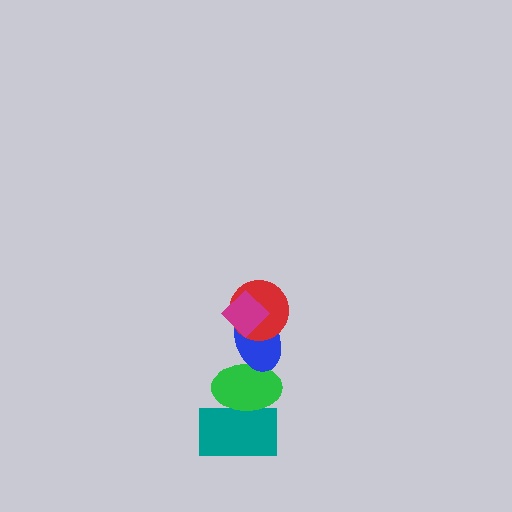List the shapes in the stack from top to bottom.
From top to bottom: the magenta diamond, the red circle, the blue ellipse, the green ellipse, the teal rectangle.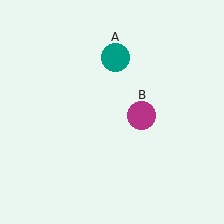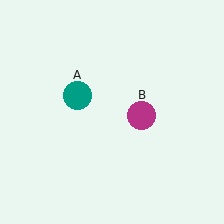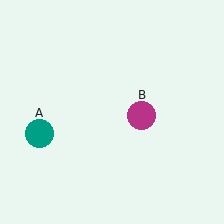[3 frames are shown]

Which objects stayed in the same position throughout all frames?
Magenta circle (object B) remained stationary.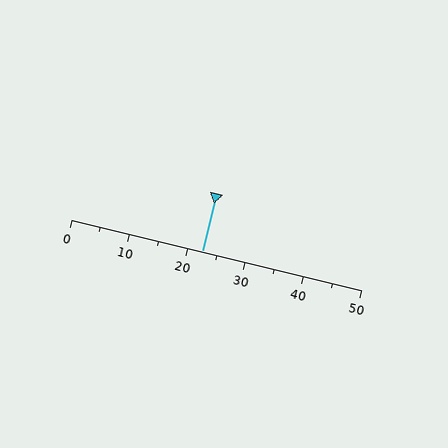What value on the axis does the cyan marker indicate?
The marker indicates approximately 22.5.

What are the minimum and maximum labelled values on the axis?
The axis runs from 0 to 50.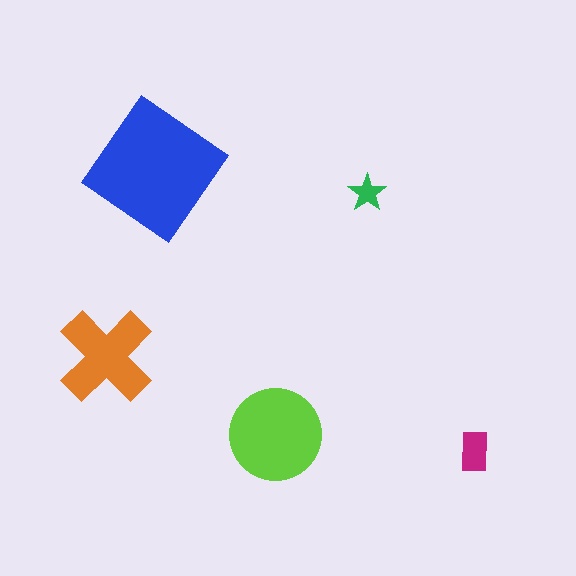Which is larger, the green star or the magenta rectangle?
The magenta rectangle.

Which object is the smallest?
The green star.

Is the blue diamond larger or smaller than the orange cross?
Larger.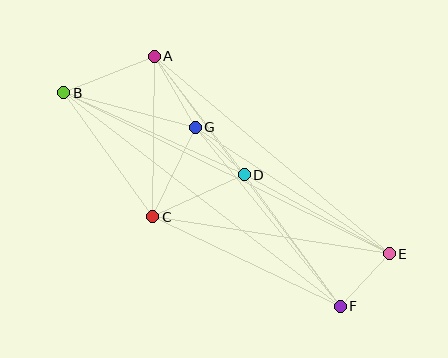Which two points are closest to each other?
Points D and G are closest to each other.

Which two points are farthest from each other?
Points B and E are farthest from each other.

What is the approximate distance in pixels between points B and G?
The distance between B and G is approximately 136 pixels.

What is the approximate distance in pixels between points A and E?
The distance between A and E is approximately 307 pixels.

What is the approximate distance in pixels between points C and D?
The distance between C and D is approximately 101 pixels.